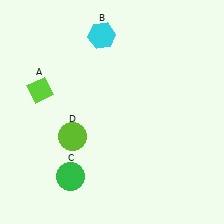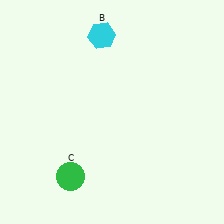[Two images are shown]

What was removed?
The lime diamond (A), the lime circle (D) were removed in Image 2.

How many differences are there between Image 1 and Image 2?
There are 2 differences between the two images.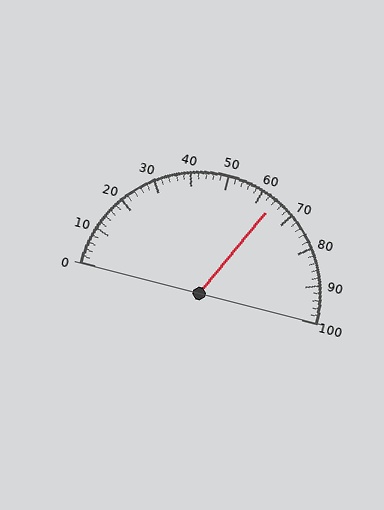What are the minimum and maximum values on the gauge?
The gauge ranges from 0 to 100.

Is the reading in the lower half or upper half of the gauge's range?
The reading is in the upper half of the range (0 to 100).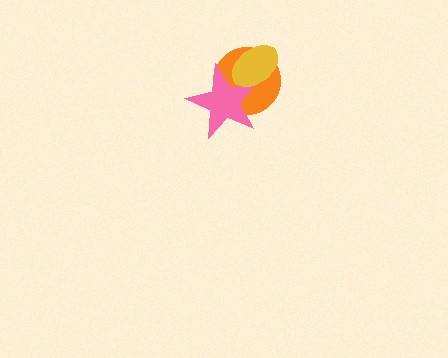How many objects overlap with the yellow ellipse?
2 objects overlap with the yellow ellipse.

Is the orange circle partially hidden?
Yes, it is partially covered by another shape.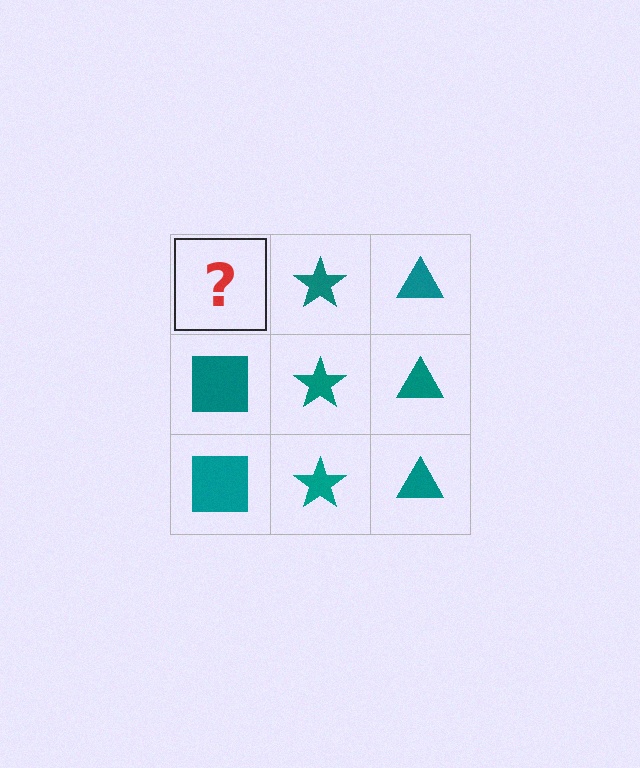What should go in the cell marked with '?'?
The missing cell should contain a teal square.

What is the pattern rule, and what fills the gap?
The rule is that each column has a consistent shape. The gap should be filled with a teal square.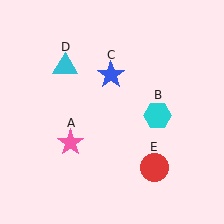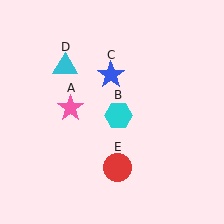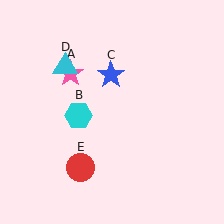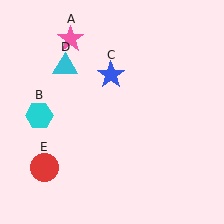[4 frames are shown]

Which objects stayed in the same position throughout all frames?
Blue star (object C) and cyan triangle (object D) remained stationary.